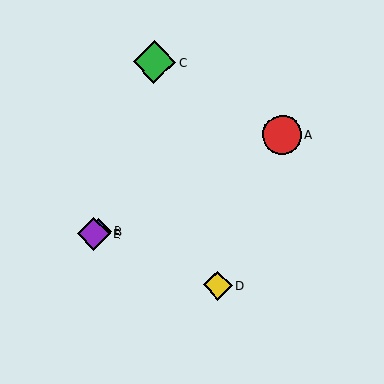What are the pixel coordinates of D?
Object D is at (218, 285).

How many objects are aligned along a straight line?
3 objects (A, B, E) are aligned along a straight line.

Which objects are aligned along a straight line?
Objects A, B, E are aligned along a straight line.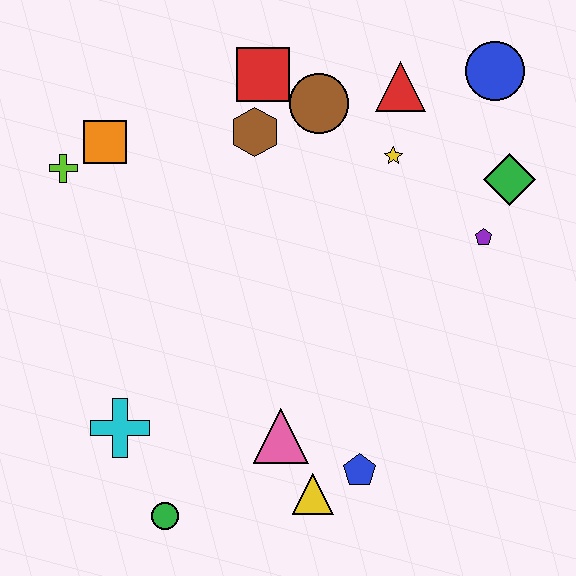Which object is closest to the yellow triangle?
The blue pentagon is closest to the yellow triangle.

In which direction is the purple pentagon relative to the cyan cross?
The purple pentagon is to the right of the cyan cross.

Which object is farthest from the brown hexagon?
The green circle is farthest from the brown hexagon.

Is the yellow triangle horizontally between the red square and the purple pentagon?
Yes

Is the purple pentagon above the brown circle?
No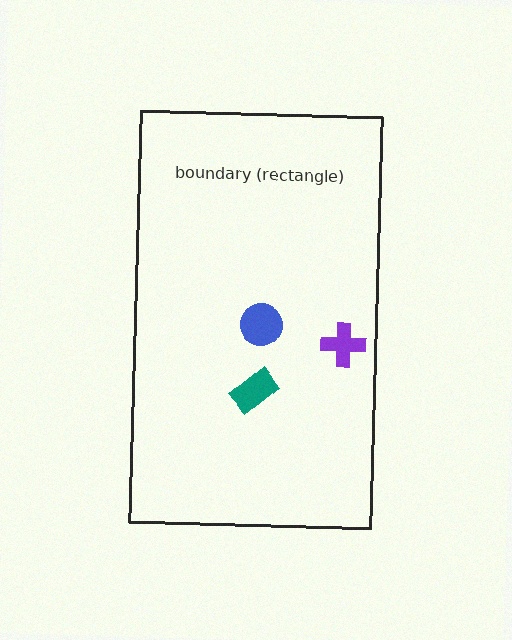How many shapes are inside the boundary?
3 inside, 0 outside.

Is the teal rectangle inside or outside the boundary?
Inside.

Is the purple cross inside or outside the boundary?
Inside.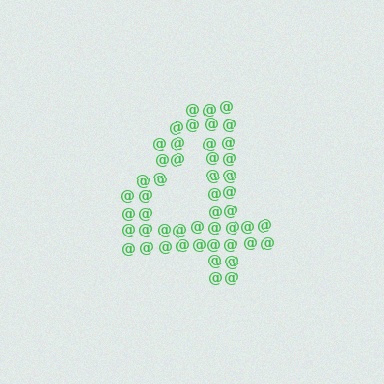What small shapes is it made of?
It is made of small at signs.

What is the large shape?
The large shape is the digit 4.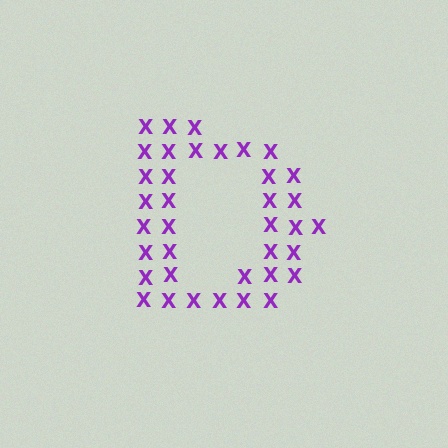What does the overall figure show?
The overall figure shows the letter D.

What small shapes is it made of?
It is made of small letter X's.